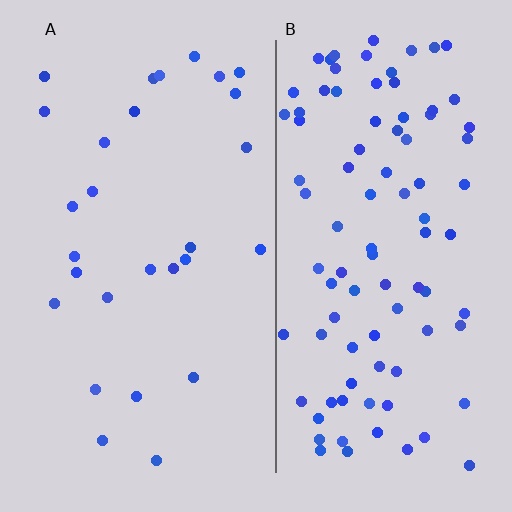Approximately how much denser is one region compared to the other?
Approximately 3.4× — region B over region A.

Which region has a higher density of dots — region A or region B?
B (the right).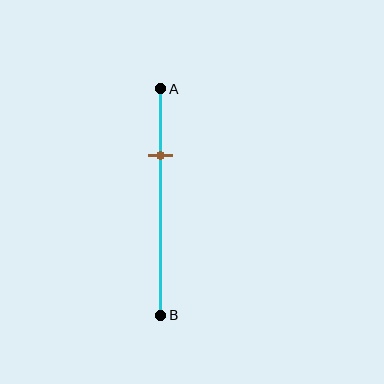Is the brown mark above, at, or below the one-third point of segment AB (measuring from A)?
The brown mark is above the one-third point of segment AB.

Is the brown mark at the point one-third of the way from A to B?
No, the mark is at about 30% from A, not at the 33% one-third point.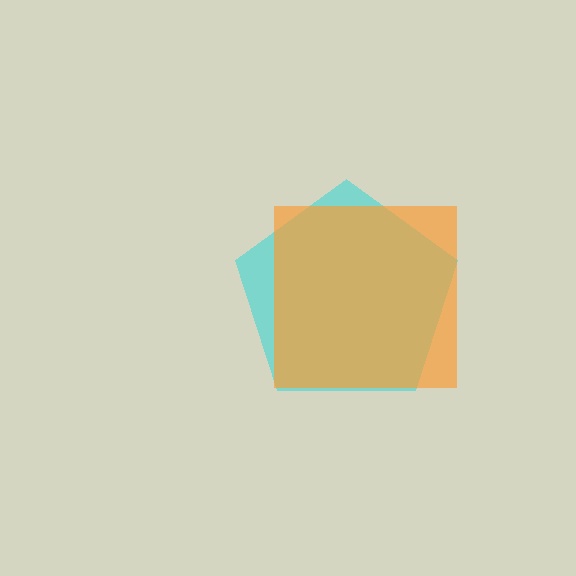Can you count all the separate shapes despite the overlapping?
Yes, there are 2 separate shapes.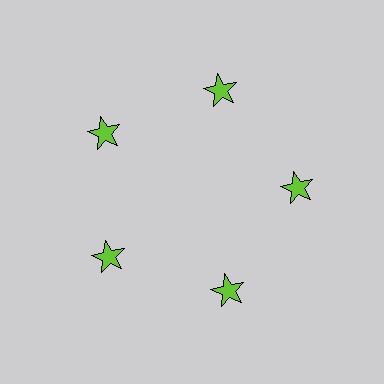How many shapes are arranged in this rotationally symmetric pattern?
There are 5 shapes, arranged in 5 groups of 1.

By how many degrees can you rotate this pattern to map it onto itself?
The pattern maps onto itself every 72 degrees of rotation.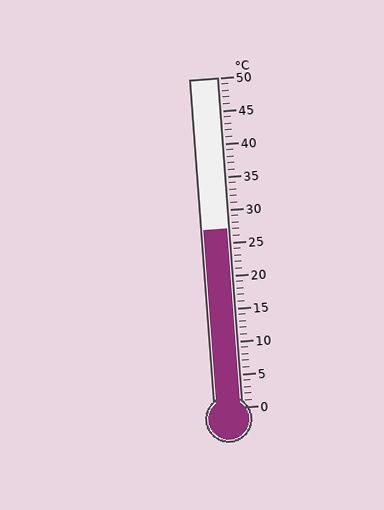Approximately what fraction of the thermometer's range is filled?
The thermometer is filled to approximately 55% of its range.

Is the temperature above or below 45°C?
The temperature is below 45°C.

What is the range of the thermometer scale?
The thermometer scale ranges from 0°C to 50°C.